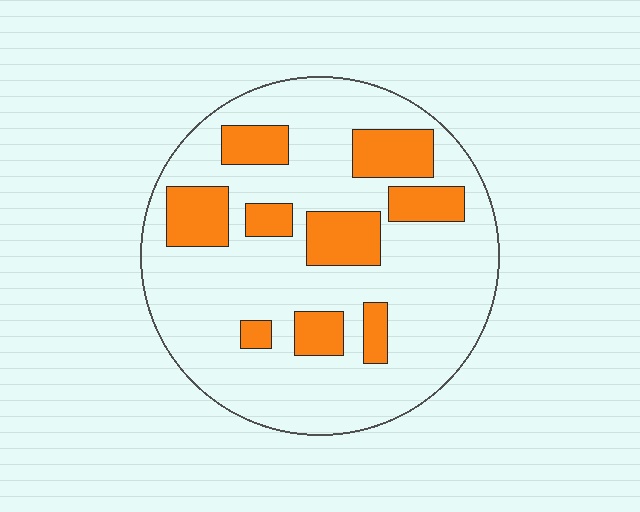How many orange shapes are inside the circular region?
9.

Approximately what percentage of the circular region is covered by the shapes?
Approximately 25%.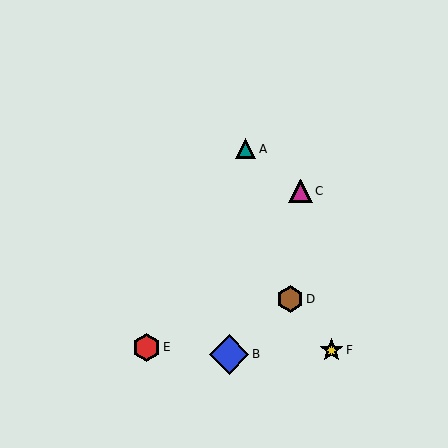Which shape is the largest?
The blue diamond (labeled B) is the largest.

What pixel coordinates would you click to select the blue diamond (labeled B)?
Click at (229, 354) to select the blue diamond B.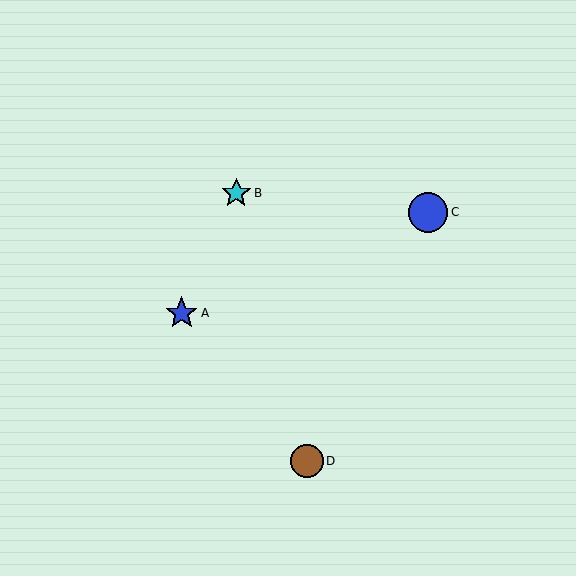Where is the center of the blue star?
The center of the blue star is at (182, 313).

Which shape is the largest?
The blue circle (labeled C) is the largest.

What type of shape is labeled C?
Shape C is a blue circle.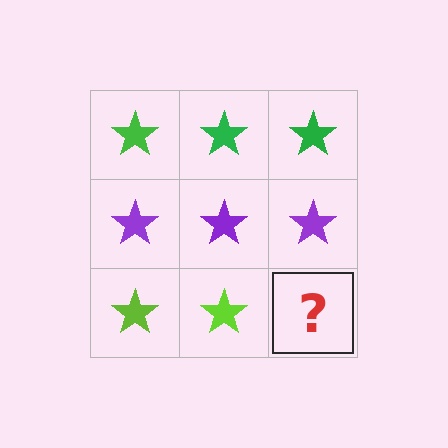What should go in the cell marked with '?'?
The missing cell should contain a lime star.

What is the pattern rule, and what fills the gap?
The rule is that each row has a consistent color. The gap should be filled with a lime star.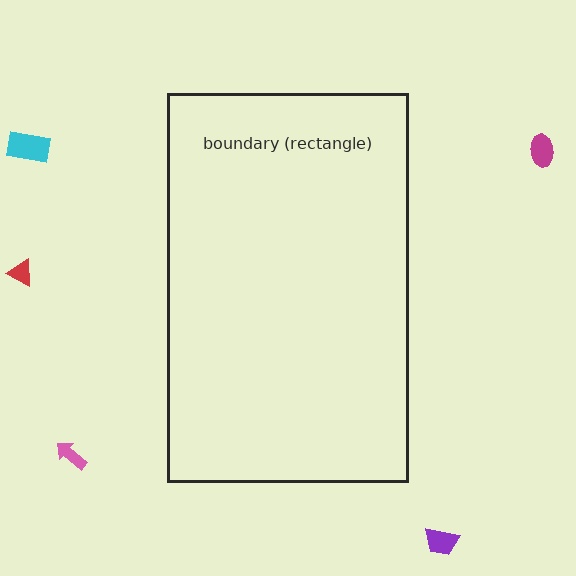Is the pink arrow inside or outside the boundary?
Outside.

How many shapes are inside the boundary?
0 inside, 5 outside.